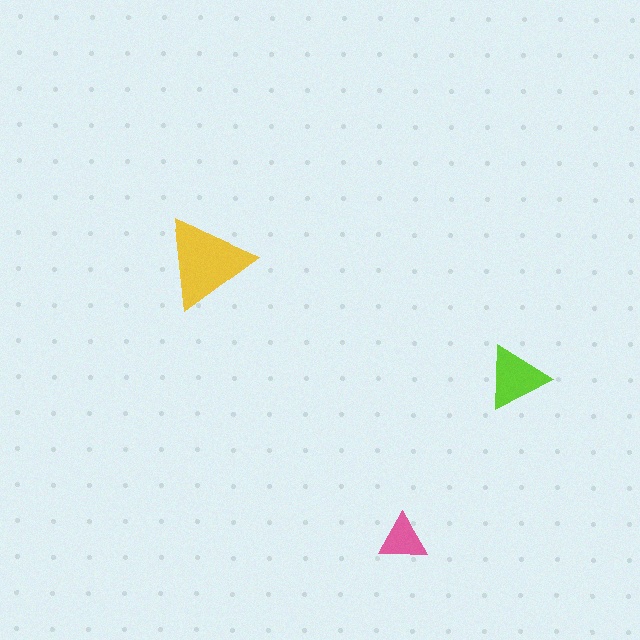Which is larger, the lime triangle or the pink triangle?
The lime one.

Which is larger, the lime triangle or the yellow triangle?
The yellow one.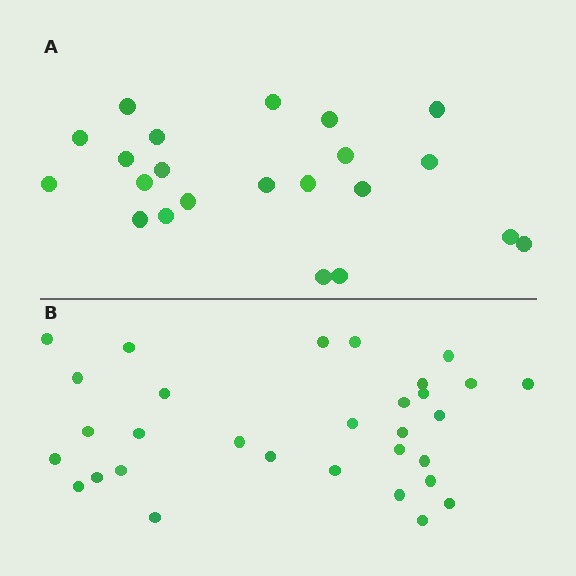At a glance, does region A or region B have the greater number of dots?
Region B (the bottom region) has more dots.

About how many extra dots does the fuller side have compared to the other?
Region B has roughly 8 or so more dots than region A.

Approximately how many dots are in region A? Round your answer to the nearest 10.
About 20 dots. (The exact count is 22, which rounds to 20.)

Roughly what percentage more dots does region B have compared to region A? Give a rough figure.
About 40% more.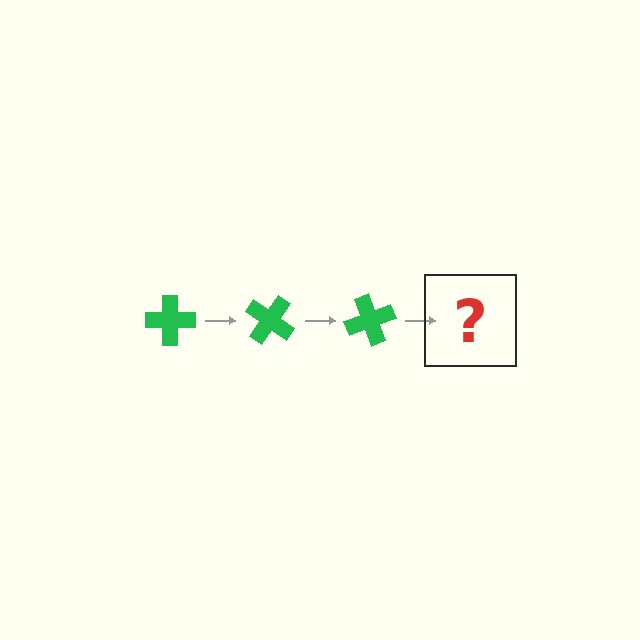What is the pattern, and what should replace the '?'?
The pattern is that the cross rotates 35 degrees each step. The '?' should be a green cross rotated 105 degrees.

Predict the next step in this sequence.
The next step is a green cross rotated 105 degrees.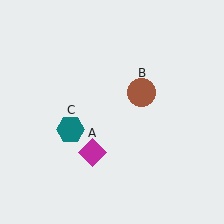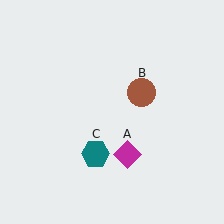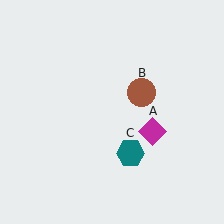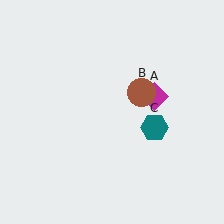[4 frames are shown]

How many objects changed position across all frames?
2 objects changed position: magenta diamond (object A), teal hexagon (object C).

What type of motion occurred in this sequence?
The magenta diamond (object A), teal hexagon (object C) rotated counterclockwise around the center of the scene.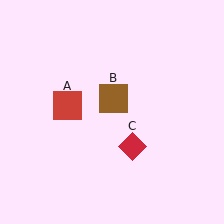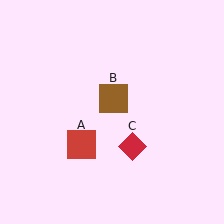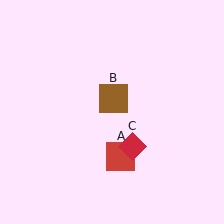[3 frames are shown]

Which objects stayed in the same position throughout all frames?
Brown square (object B) and red diamond (object C) remained stationary.